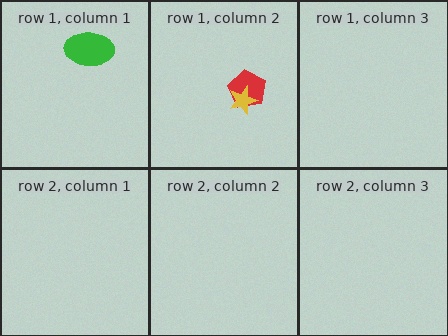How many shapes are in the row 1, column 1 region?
1.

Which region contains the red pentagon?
The row 1, column 2 region.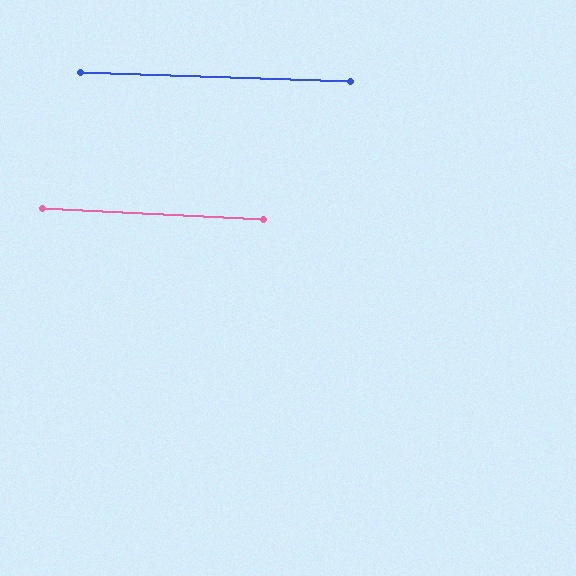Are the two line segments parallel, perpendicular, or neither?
Parallel — their directions differ by only 1.1°.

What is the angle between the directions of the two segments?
Approximately 1 degree.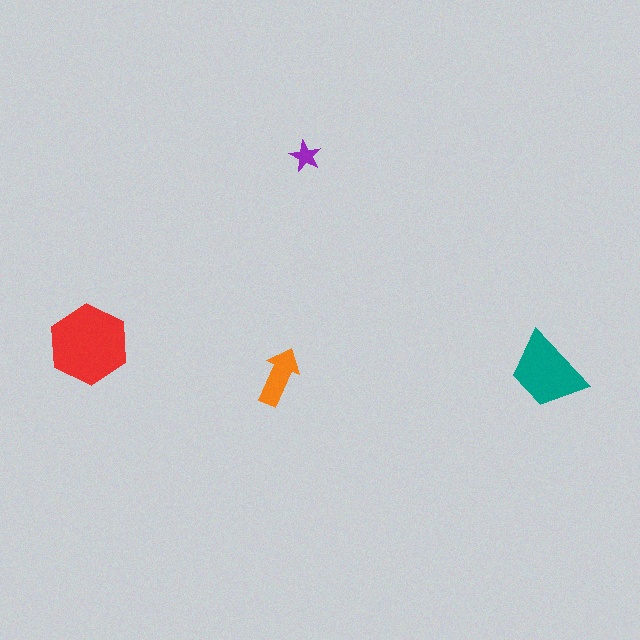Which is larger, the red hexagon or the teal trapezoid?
The red hexagon.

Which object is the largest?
The red hexagon.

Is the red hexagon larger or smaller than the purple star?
Larger.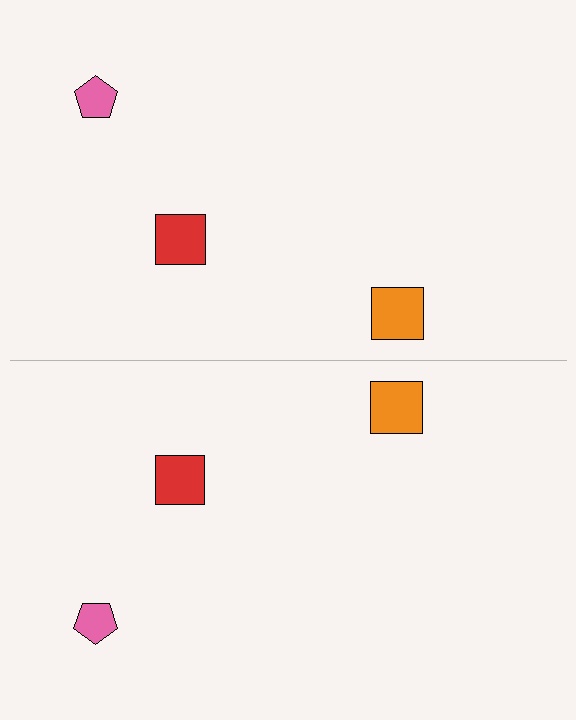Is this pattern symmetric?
Yes, this pattern has bilateral (reflection) symmetry.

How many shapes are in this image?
There are 6 shapes in this image.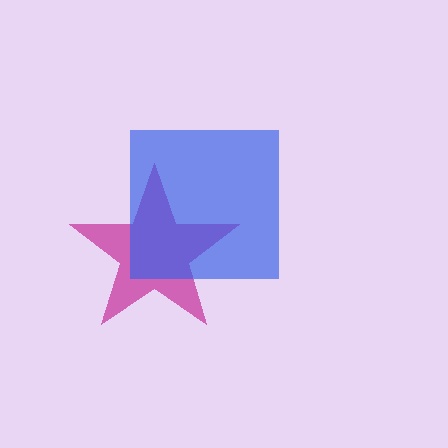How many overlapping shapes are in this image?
There are 2 overlapping shapes in the image.